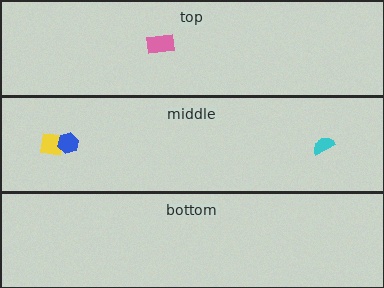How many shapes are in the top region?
1.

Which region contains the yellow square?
The middle region.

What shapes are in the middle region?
The yellow square, the cyan semicircle, the blue hexagon.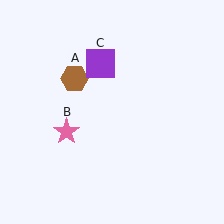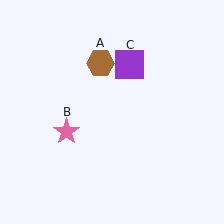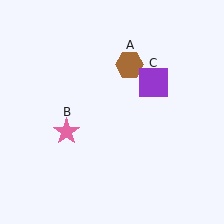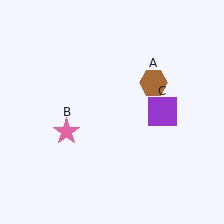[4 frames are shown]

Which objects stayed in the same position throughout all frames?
Pink star (object B) remained stationary.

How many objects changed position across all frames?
2 objects changed position: brown hexagon (object A), purple square (object C).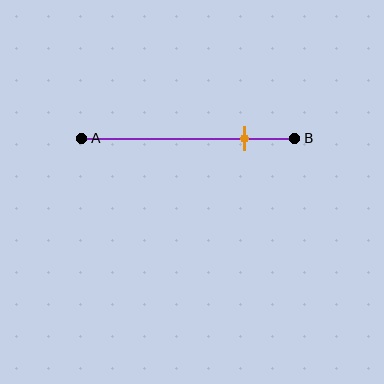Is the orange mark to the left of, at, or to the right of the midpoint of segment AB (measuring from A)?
The orange mark is to the right of the midpoint of segment AB.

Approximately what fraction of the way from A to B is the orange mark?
The orange mark is approximately 75% of the way from A to B.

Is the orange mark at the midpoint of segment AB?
No, the mark is at about 75% from A, not at the 50% midpoint.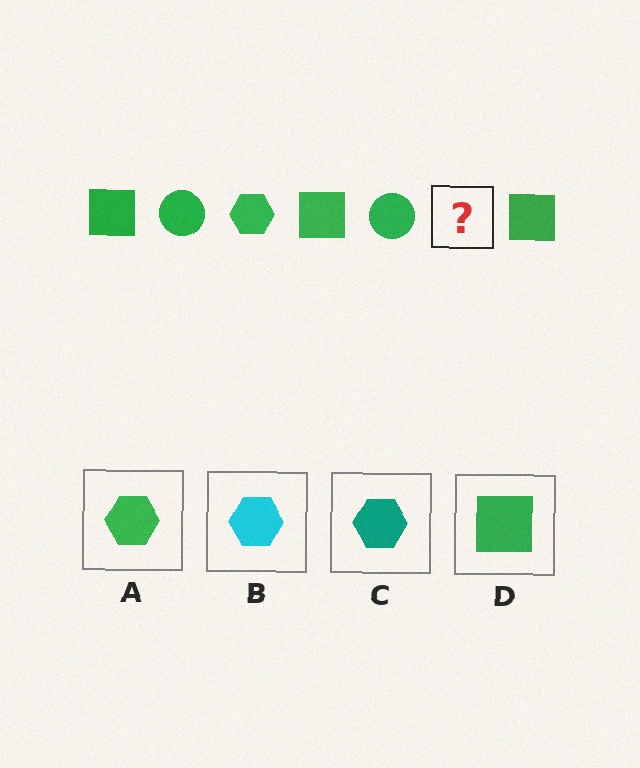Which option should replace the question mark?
Option A.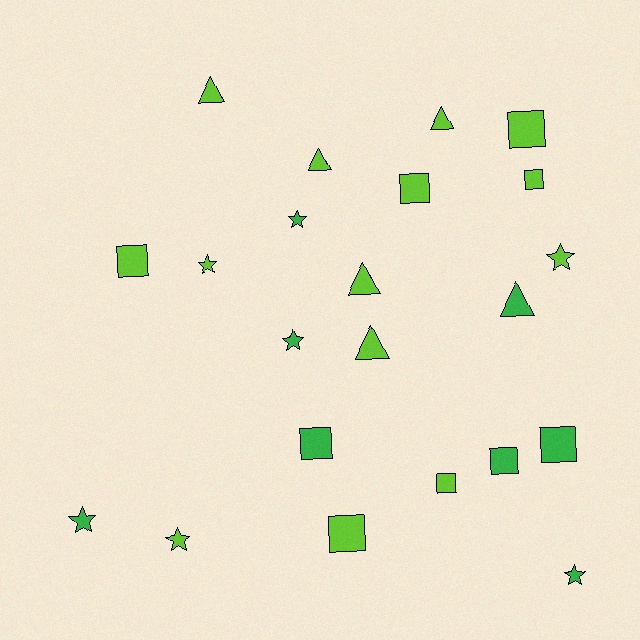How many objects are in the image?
There are 22 objects.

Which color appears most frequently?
Lime, with 14 objects.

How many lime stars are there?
There are 3 lime stars.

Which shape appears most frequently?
Square, with 9 objects.